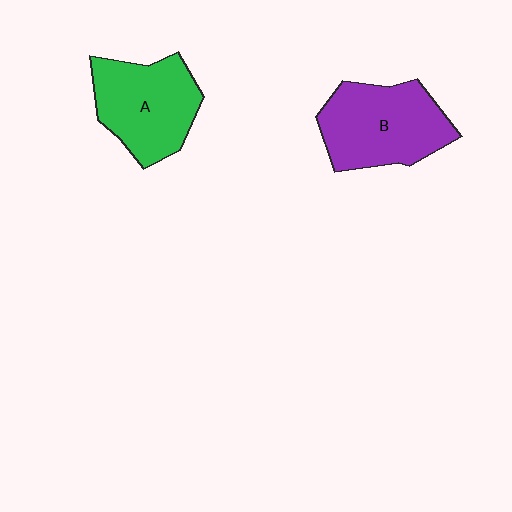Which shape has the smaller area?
Shape A (green).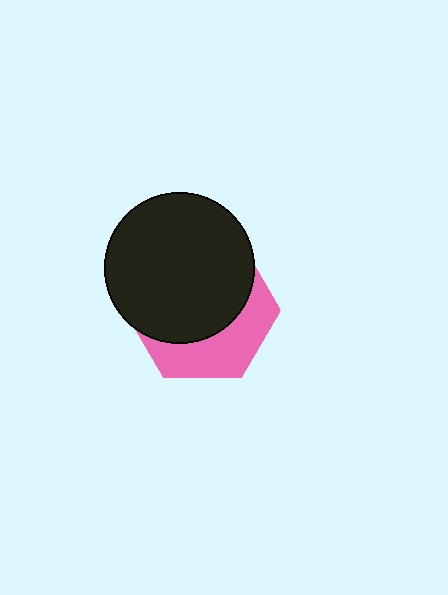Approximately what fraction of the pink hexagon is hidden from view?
Roughly 64% of the pink hexagon is hidden behind the black circle.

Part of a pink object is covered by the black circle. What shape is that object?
It is a hexagon.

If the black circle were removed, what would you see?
You would see the complete pink hexagon.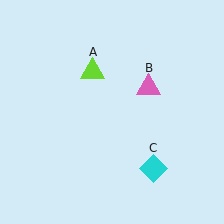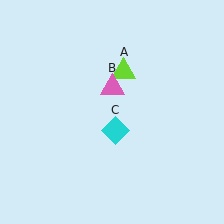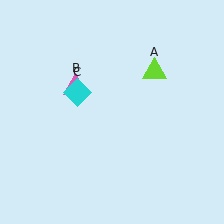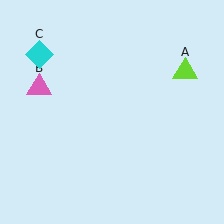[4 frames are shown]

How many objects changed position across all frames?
3 objects changed position: lime triangle (object A), pink triangle (object B), cyan diamond (object C).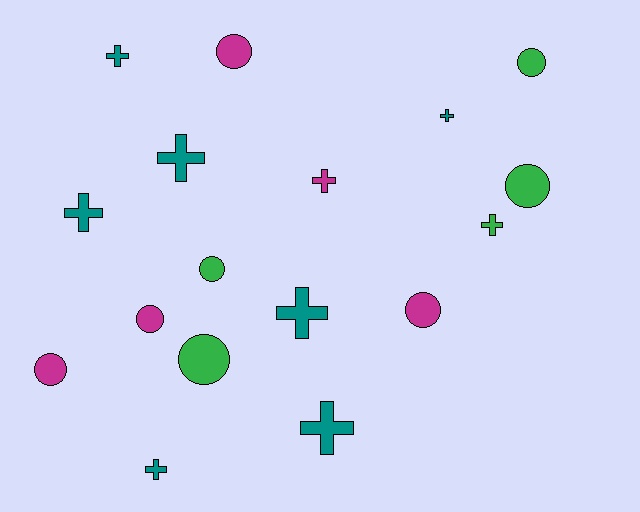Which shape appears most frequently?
Cross, with 9 objects.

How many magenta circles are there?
There are 4 magenta circles.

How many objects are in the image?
There are 17 objects.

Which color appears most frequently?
Teal, with 7 objects.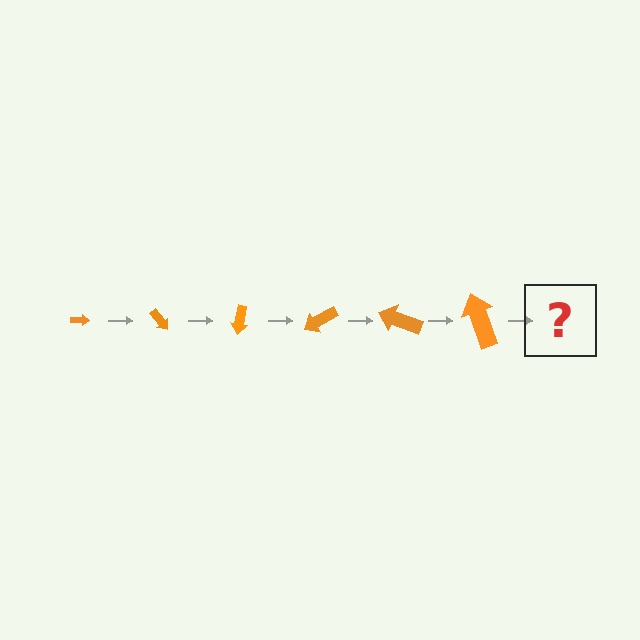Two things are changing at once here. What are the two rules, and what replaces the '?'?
The two rules are that the arrow grows larger each step and it rotates 50 degrees each step. The '?' should be an arrow, larger than the previous one and rotated 300 degrees from the start.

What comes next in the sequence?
The next element should be an arrow, larger than the previous one and rotated 300 degrees from the start.